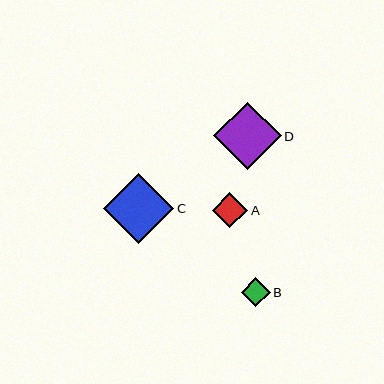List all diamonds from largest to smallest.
From largest to smallest: C, D, A, B.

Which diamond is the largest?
Diamond C is the largest with a size of approximately 70 pixels.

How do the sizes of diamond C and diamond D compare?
Diamond C and diamond D are approximately the same size.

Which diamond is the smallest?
Diamond B is the smallest with a size of approximately 29 pixels.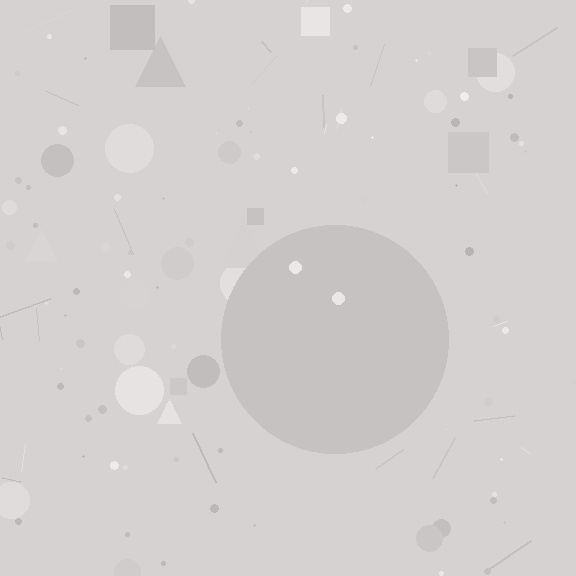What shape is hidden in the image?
A circle is hidden in the image.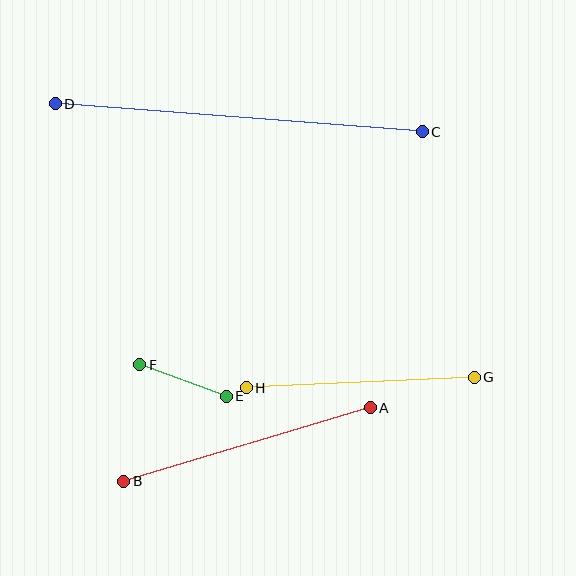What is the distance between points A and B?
The distance is approximately 257 pixels.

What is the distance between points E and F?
The distance is approximately 92 pixels.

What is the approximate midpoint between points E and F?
The midpoint is at approximately (183, 380) pixels.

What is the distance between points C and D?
The distance is approximately 368 pixels.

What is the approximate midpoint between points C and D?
The midpoint is at approximately (239, 118) pixels.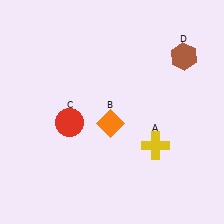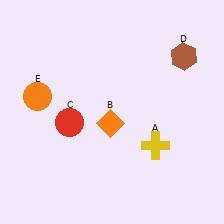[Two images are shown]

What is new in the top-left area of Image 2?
An orange circle (E) was added in the top-left area of Image 2.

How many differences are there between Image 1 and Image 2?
There is 1 difference between the two images.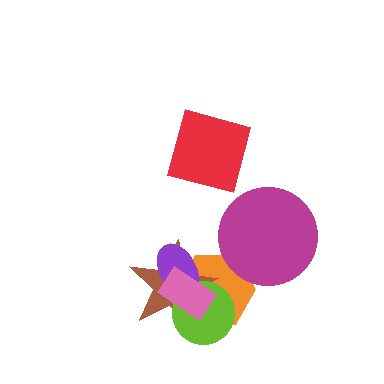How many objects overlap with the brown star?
4 objects overlap with the brown star.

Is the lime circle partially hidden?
Yes, it is partially covered by another shape.